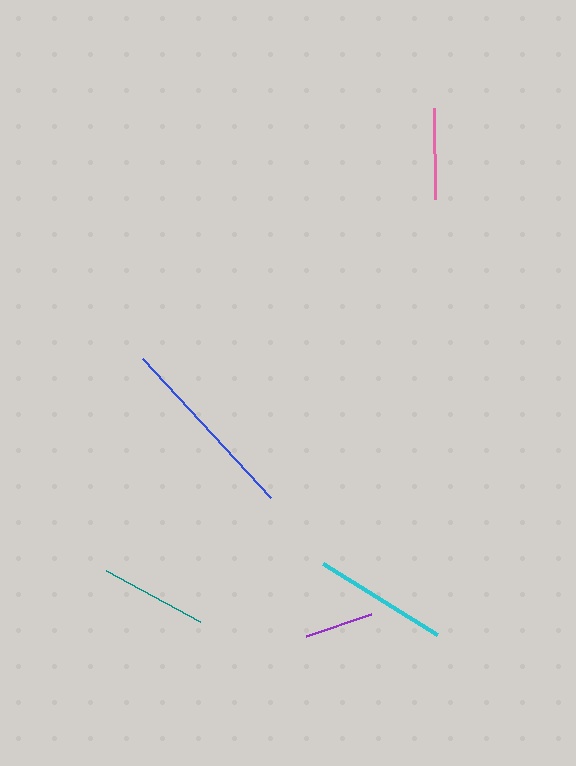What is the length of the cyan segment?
The cyan segment is approximately 134 pixels long.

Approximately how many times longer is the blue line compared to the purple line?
The blue line is approximately 2.7 times the length of the purple line.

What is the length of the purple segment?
The purple segment is approximately 69 pixels long.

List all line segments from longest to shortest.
From longest to shortest: blue, cyan, teal, pink, purple.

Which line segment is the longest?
The blue line is the longest at approximately 189 pixels.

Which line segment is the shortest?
The purple line is the shortest at approximately 69 pixels.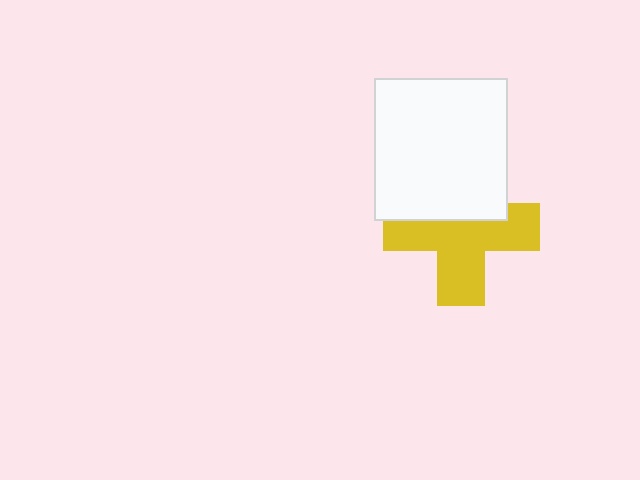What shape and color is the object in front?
The object in front is a white rectangle.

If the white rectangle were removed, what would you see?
You would see the complete yellow cross.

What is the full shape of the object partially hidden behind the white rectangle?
The partially hidden object is a yellow cross.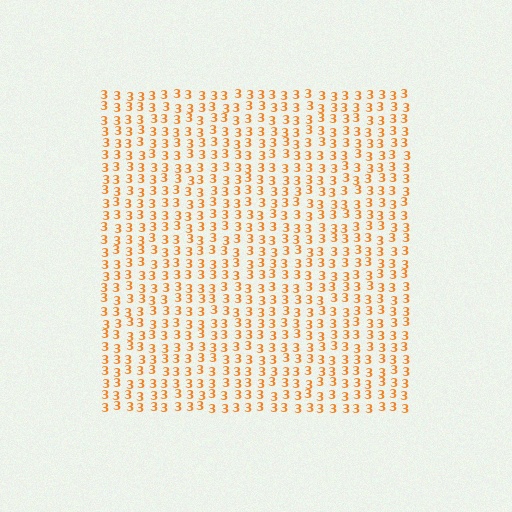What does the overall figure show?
The overall figure shows a square.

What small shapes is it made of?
It is made of small digit 3's.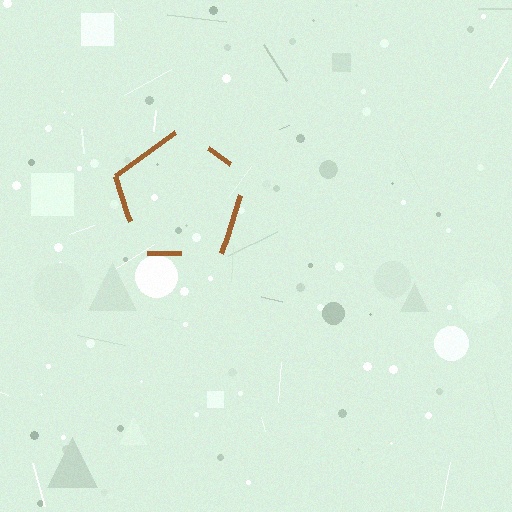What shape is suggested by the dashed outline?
The dashed outline suggests a pentagon.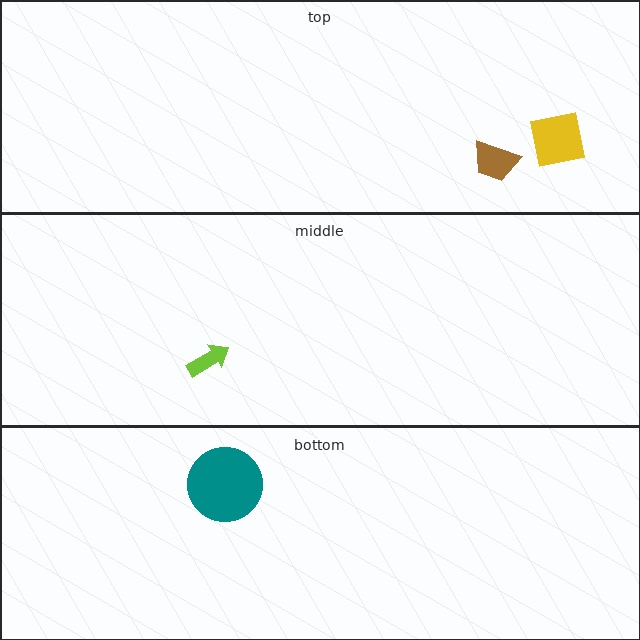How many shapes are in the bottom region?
1.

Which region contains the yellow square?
The top region.